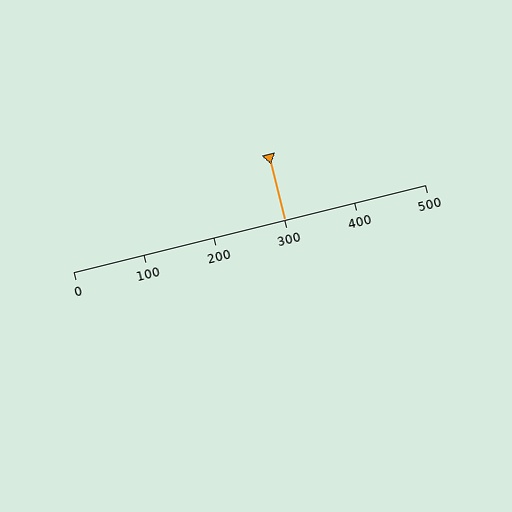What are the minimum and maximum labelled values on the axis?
The axis runs from 0 to 500.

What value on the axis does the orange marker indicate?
The marker indicates approximately 300.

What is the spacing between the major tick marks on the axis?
The major ticks are spaced 100 apart.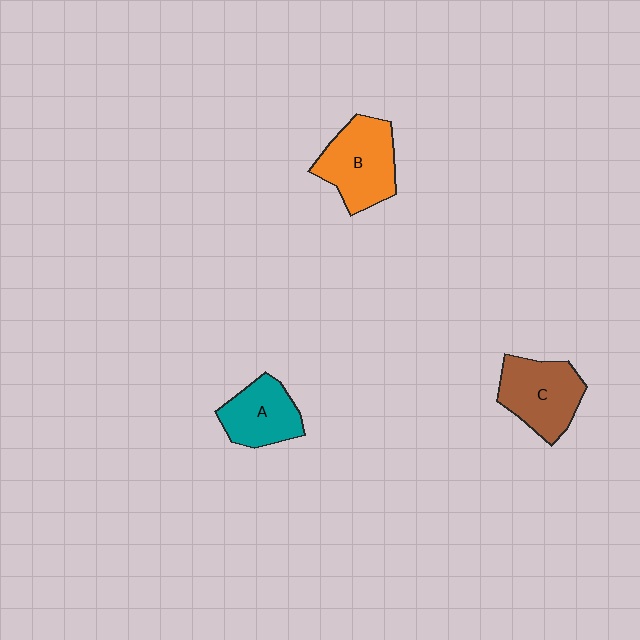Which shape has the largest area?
Shape B (orange).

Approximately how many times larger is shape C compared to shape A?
Approximately 1.2 times.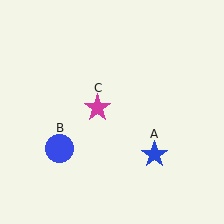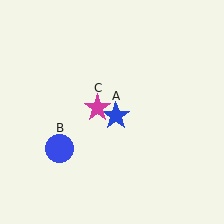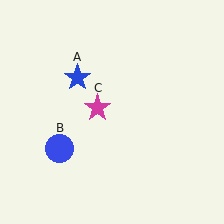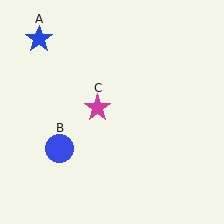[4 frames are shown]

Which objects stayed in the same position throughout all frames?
Blue circle (object B) and magenta star (object C) remained stationary.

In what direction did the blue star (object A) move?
The blue star (object A) moved up and to the left.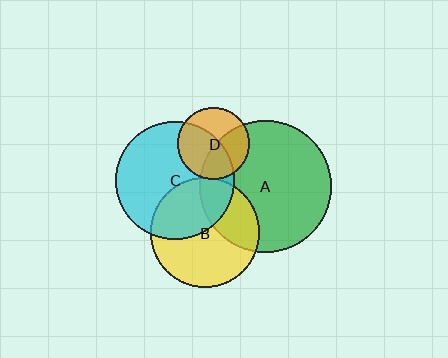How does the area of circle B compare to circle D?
Approximately 2.3 times.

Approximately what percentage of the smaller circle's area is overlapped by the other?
Approximately 40%.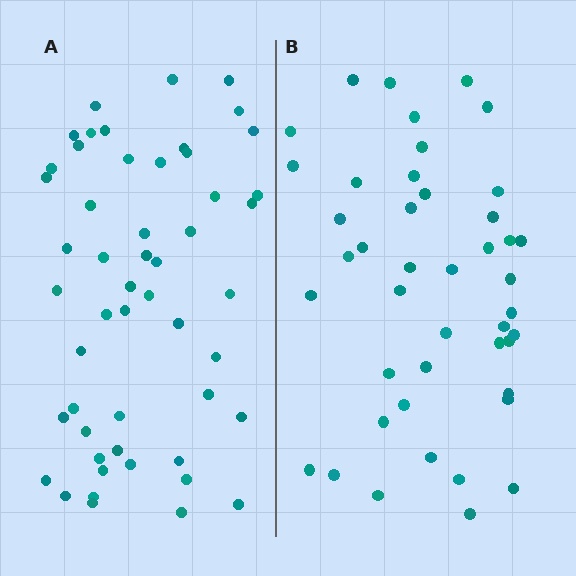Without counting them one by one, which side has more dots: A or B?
Region A (the left region) has more dots.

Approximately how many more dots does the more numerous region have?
Region A has roughly 8 or so more dots than region B.